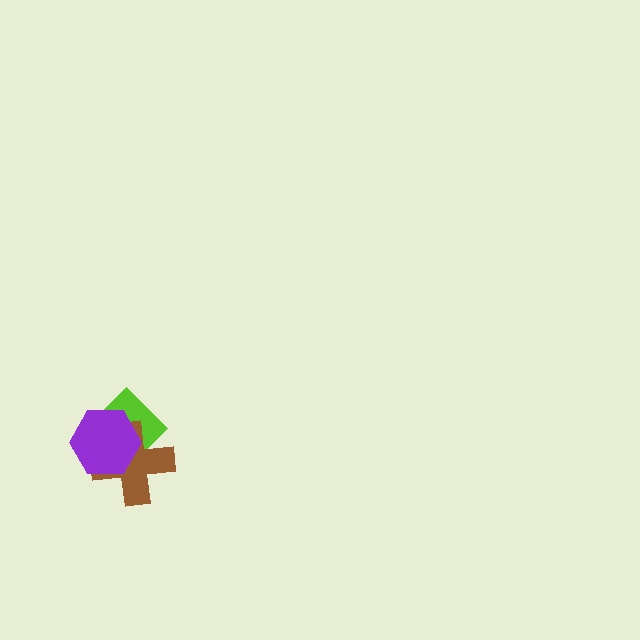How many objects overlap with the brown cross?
2 objects overlap with the brown cross.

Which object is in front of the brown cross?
The purple hexagon is in front of the brown cross.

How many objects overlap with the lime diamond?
2 objects overlap with the lime diamond.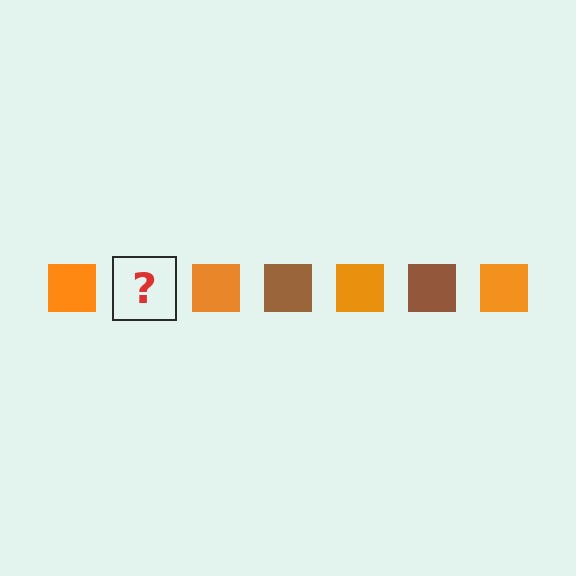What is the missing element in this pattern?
The missing element is a brown square.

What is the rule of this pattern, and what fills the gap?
The rule is that the pattern cycles through orange, brown squares. The gap should be filled with a brown square.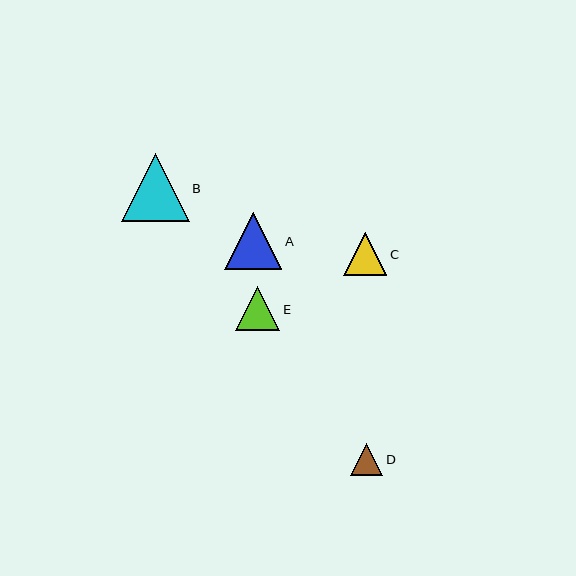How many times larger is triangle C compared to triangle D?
Triangle C is approximately 1.3 times the size of triangle D.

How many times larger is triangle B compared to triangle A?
Triangle B is approximately 1.2 times the size of triangle A.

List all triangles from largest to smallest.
From largest to smallest: B, A, E, C, D.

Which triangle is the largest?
Triangle B is the largest with a size of approximately 68 pixels.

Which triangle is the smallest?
Triangle D is the smallest with a size of approximately 32 pixels.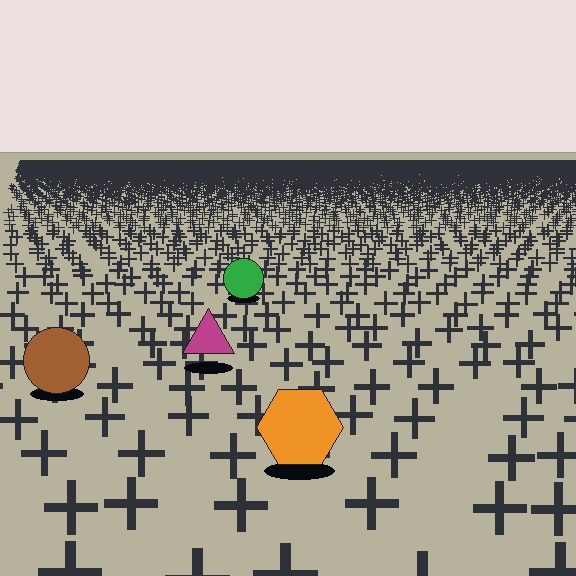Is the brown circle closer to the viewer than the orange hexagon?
No. The orange hexagon is closer — you can tell from the texture gradient: the ground texture is coarser near it.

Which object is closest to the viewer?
The orange hexagon is closest. The texture marks near it are larger and more spread out.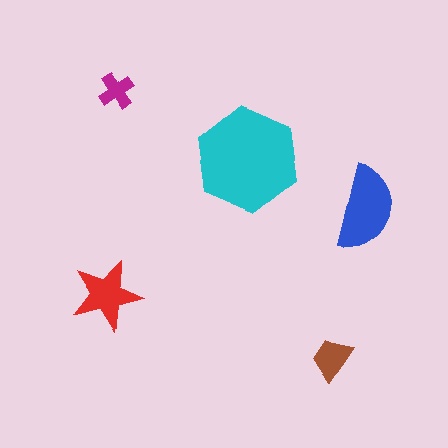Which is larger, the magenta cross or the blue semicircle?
The blue semicircle.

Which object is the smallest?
The magenta cross.